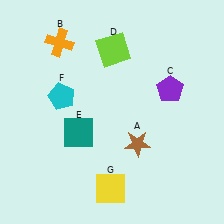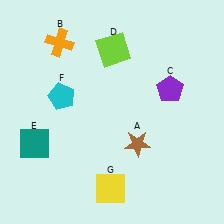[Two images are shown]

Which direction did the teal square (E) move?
The teal square (E) moved left.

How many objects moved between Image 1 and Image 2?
1 object moved between the two images.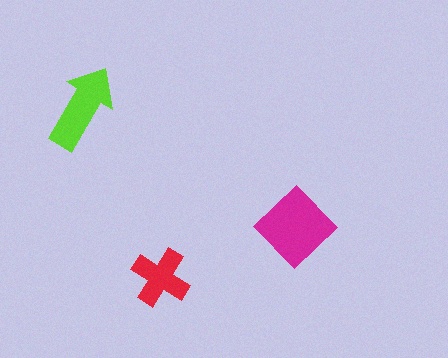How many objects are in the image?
There are 3 objects in the image.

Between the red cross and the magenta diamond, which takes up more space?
The magenta diamond.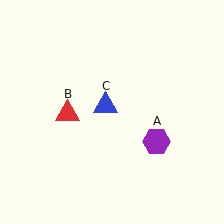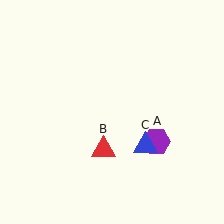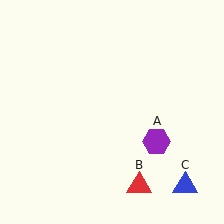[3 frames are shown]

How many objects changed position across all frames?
2 objects changed position: red triangle (object B), blue triangle (object C).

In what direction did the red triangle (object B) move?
The red triangle (object B) moved down and to the right.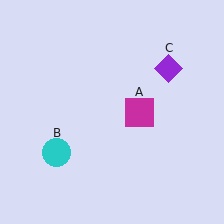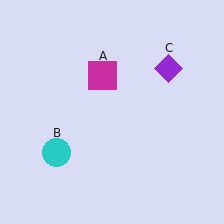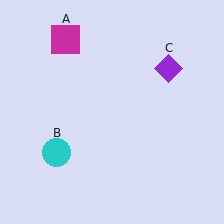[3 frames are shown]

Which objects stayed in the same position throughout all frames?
Cyan circle (object B) and purple diamond (object C) remained stationary.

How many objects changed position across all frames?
1 object changed position: magenta square (object A).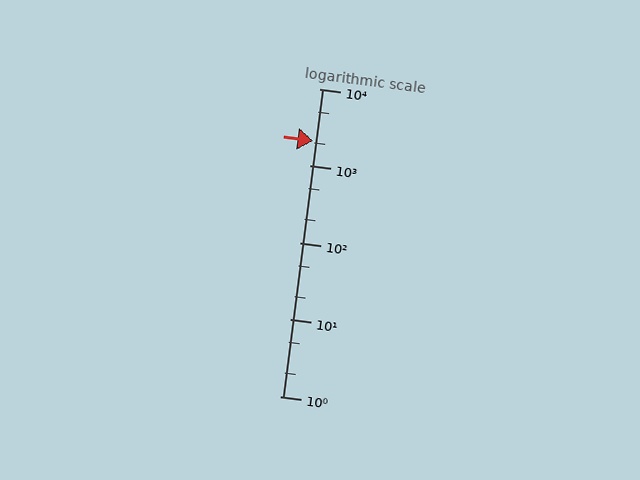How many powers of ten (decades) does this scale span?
The scale spans 4 decades, from 1 to 10000.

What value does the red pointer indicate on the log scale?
The pointer indicates approximately 2100.